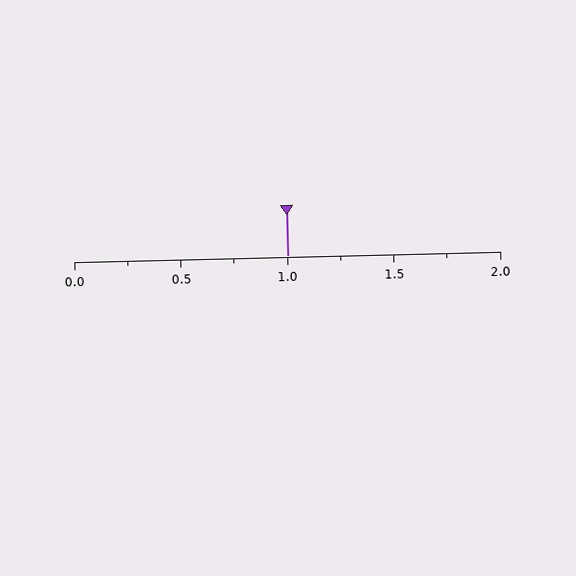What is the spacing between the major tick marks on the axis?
The major ticks are spaced 0.5 apart.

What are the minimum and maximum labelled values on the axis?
The axis runs from 0.0 to 2.0.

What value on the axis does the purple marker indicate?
The marker indicates approximately 1.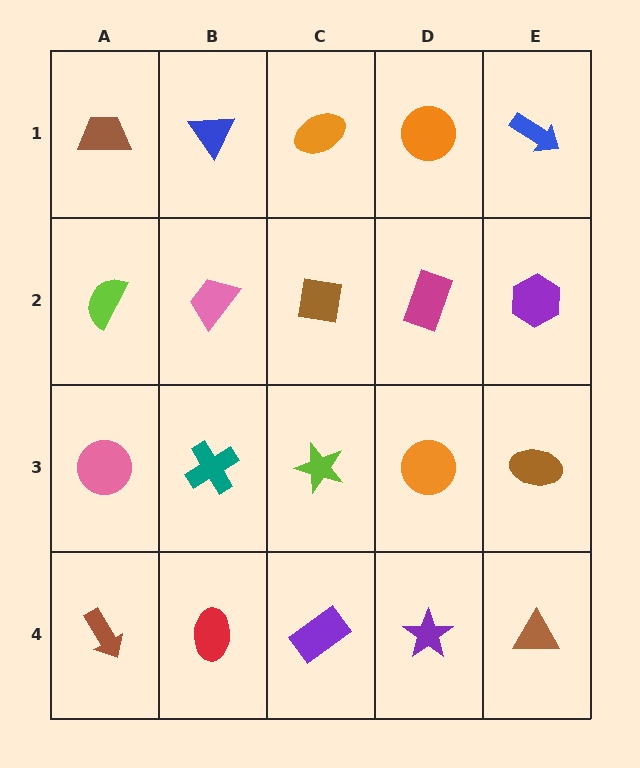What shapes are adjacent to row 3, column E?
A purple hexagon (row 2, column E), a brown triangle (row 4, column E), an orange circle (row 3, column D).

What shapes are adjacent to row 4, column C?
A lime star (row 3, column C), a red ellipse (row 4, column B), a purple star (row 4, column D).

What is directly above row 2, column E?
A blue arrow.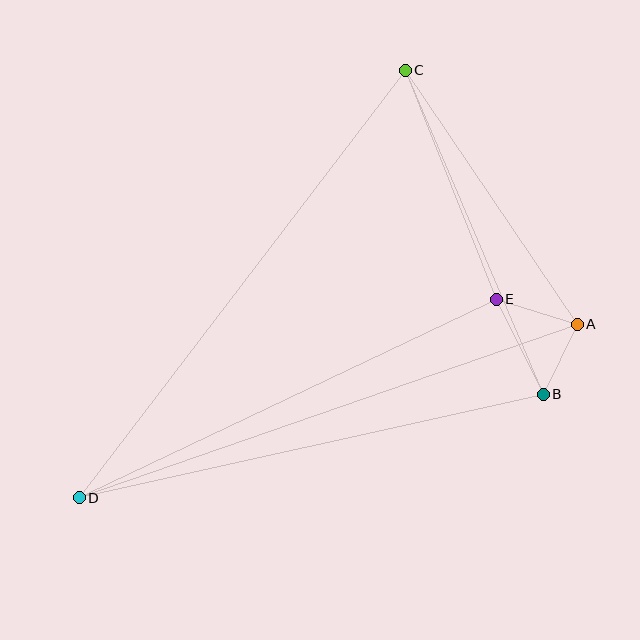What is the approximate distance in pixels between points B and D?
The distance between B and D is approximately 475 pixels.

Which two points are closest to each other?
Points A and B are closest to each other.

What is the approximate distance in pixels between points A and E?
The distance between A and E is approximately 85 pixels.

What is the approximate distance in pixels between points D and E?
The distance between D and E is approximately 462 pixels.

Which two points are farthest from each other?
Points C and D are farthest from each other.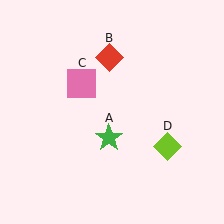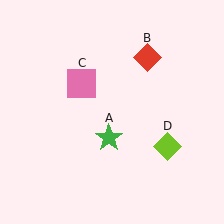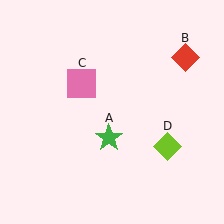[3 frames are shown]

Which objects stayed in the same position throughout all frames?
Green star (object A) and pink square (object C) and lime diamond (object D) remained stationary.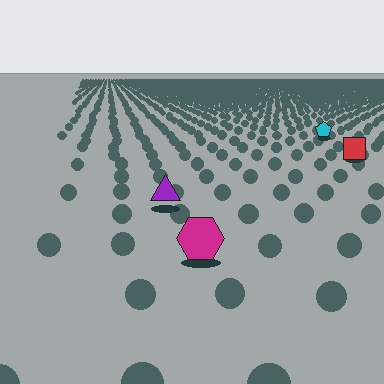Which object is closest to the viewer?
The magenta hexagon is closest. The texture marks near it are larger and more spread out.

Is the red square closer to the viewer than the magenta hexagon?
No. The magenta hexagon is closer — you can tell from the texture gradient: the ground texture is coarser near it.